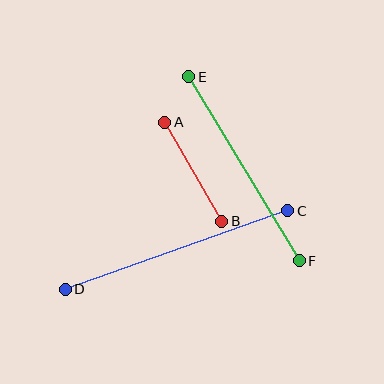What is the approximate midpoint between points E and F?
The midpoint is at approximately (244, 169) pixels.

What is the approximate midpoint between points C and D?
The midpoint is at approximately (176, 250) pixels.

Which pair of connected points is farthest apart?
Points C and D are farthest apart.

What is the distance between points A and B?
The distance is approximately 114 pixels.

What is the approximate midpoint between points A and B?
The midpoint is at approximately (193, 172) pixels.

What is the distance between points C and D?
The distance is approximately 236 pixels.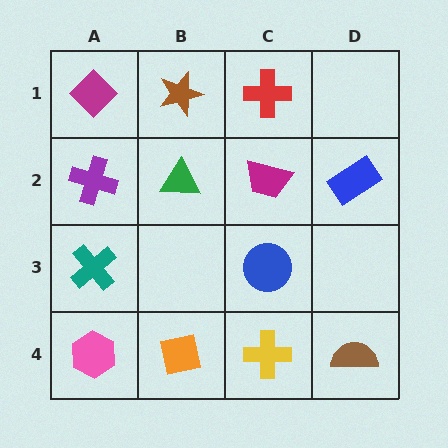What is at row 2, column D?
A blue rectangle.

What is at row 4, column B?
An orange square.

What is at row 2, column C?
A magenta trapezoid.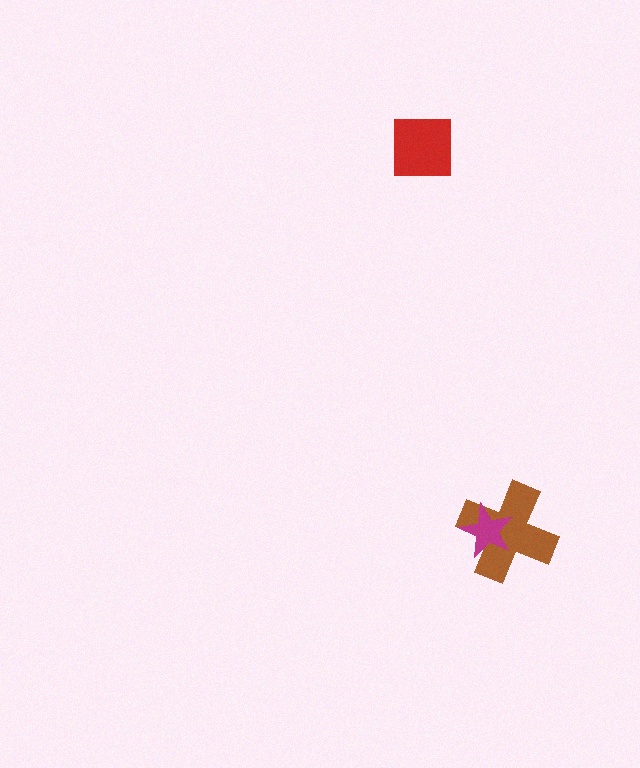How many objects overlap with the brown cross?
1 object overlaps with the brown cross.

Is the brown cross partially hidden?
Yes, it is partially covered by another shape.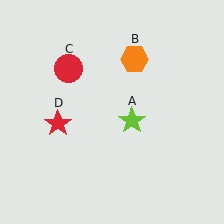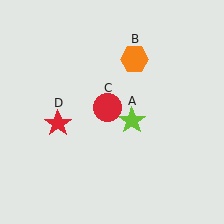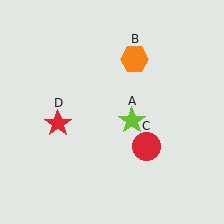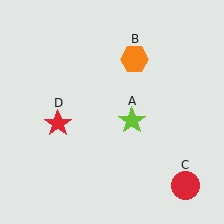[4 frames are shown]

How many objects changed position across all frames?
1 object changed position: red circle (object C).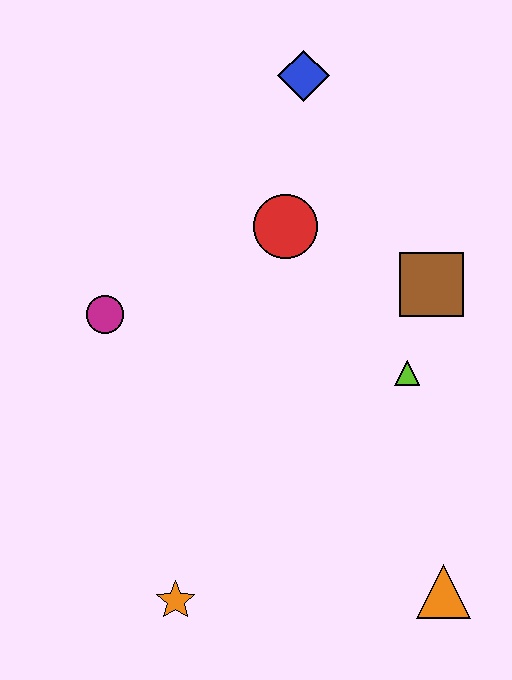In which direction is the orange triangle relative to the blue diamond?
The orange triangle is below the blue diamond.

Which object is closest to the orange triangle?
The lime triangle is closest to the orange triangle.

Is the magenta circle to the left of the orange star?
Yes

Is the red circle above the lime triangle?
Yes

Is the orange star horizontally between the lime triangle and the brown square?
No